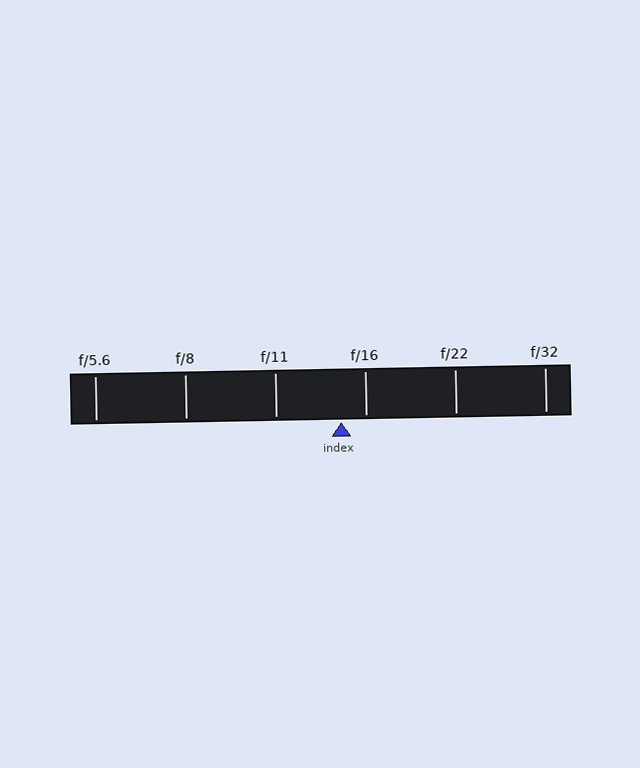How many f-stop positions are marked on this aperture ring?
There are 6 f-stop positions marked.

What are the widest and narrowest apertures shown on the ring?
The widest aperture shown is f/5.6 and the narrowest is f/32.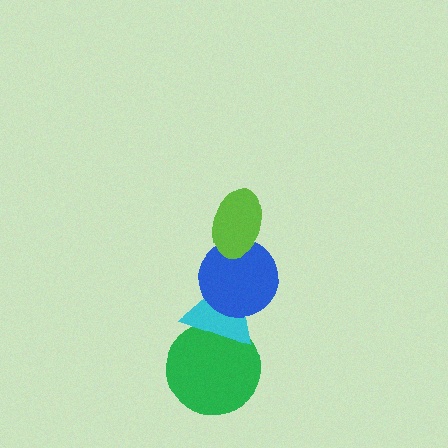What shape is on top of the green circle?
The cyan triangle is on top of the green circle.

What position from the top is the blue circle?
The blue circle is 2nd from the top.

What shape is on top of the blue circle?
The lime ellipse is on top of the blue circle.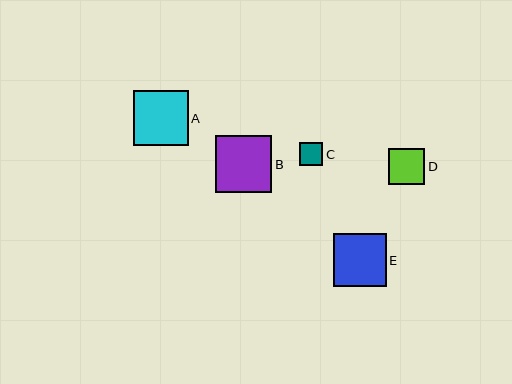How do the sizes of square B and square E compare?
Square B and square E are approximately the same size.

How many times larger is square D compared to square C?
Square D is approximately 1.6 times the size of square C.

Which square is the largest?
Square B is the largest with a size of approximately 56 pixels.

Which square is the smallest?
Square C is the smallest with a size of approximately 23 pixels.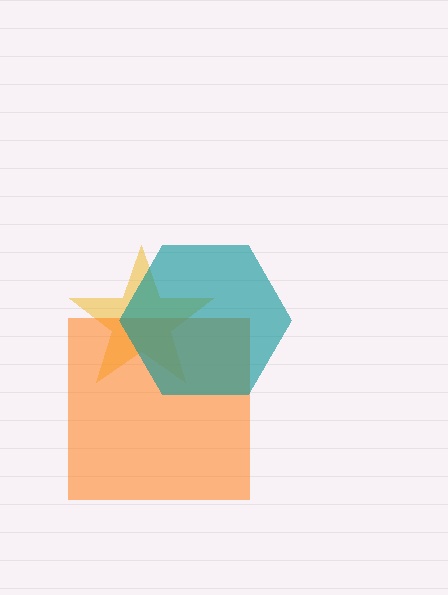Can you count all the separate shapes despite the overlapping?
Yes, there are 3 separate shapes.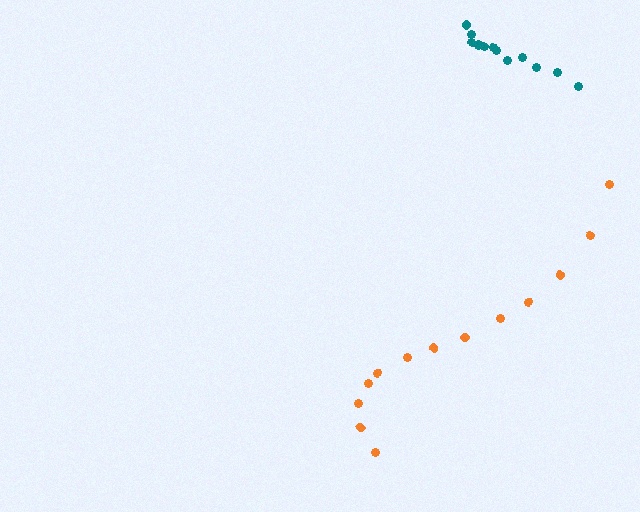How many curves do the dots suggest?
There are 2 distinct paths.